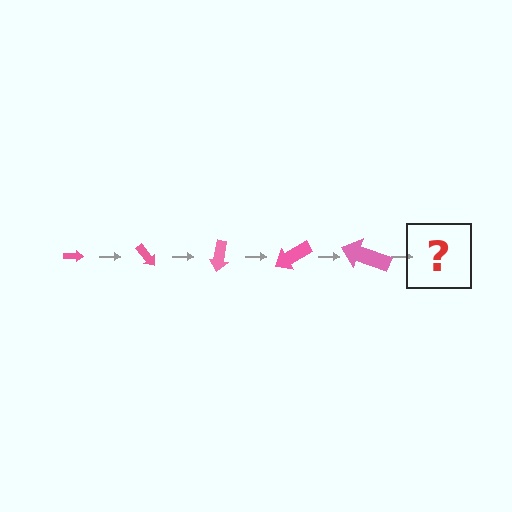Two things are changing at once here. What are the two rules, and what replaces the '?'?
The two rules are that the arrow grows larger each step and it rotates 50 degrees each step. The '?' should be an arrow, larger than the previous one and rotated 250 degrees from the start.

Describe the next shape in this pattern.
It should be an arrow, larger than the previous one and rotated 250 degrees from the start.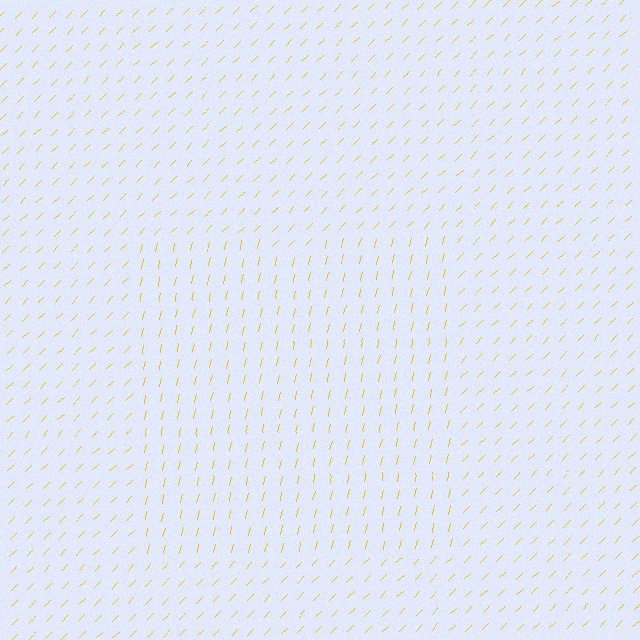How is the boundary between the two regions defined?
The boundary is defined purely by a change in line orientation (approximately 34 degrees difference). All lines are the same color and thickness.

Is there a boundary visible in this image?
Yes, there is a texture boundary formed by a change in line orientation.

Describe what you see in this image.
The image is filled with small yellow line segments. A rectangle region in the image has lines oriented differently from the surrounding lines, creating a visible texture boundary.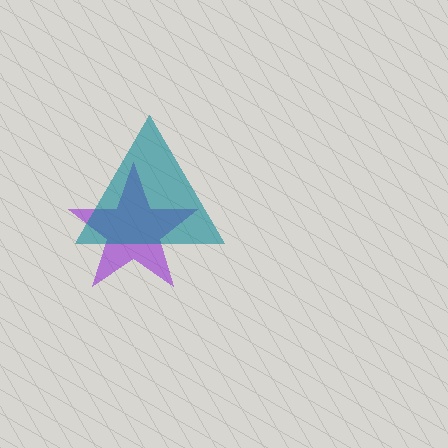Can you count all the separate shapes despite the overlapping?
Yes, there are 2 separate shapes.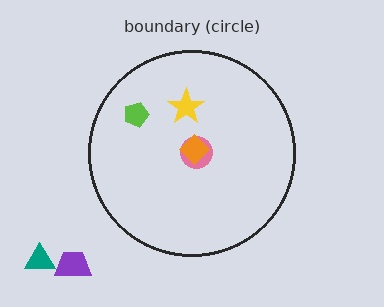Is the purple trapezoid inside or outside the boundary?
Outside.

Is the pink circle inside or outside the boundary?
Inside.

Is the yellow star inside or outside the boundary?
Inside.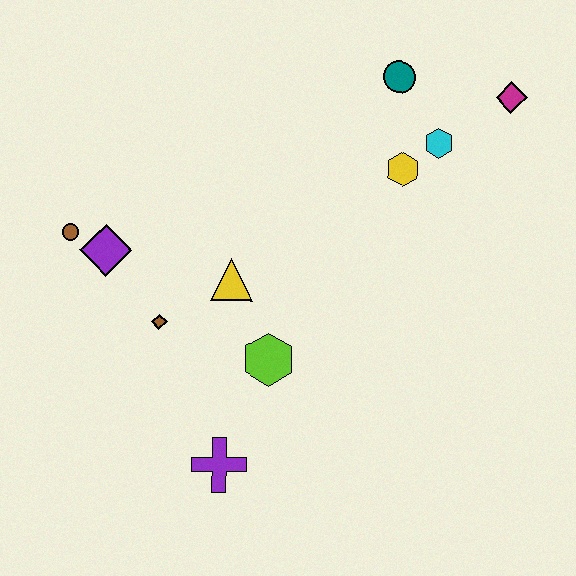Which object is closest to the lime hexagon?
The yellow triangle is closest to the lime hexagon.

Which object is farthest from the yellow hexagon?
The purple cross is farthest from the yellow hexagon.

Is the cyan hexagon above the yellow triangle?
Yes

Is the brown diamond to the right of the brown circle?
Yes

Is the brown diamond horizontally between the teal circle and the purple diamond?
Yes